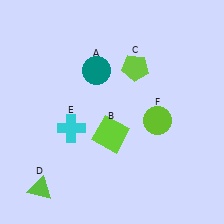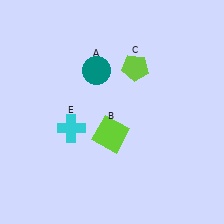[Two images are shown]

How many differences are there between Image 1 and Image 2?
There are 2 differences between the two images.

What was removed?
The lime circle (F), the lime triangle (D) were removed in Image 2.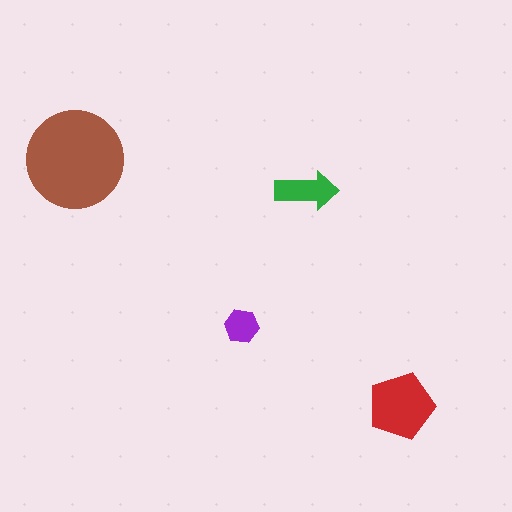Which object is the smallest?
The purple hexagon.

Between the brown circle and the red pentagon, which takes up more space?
The brown circle.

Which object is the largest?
The brown circle.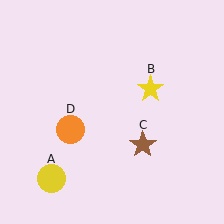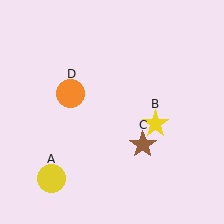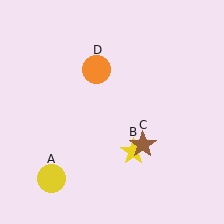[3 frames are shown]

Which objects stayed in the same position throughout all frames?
Yellow circle (object A) and brown star (object C) remained stationary.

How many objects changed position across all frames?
2 objects changed position: yellow star (object B), orange circle (object D).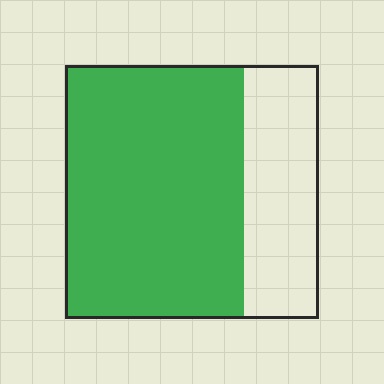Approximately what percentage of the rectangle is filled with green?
Approximately 70%.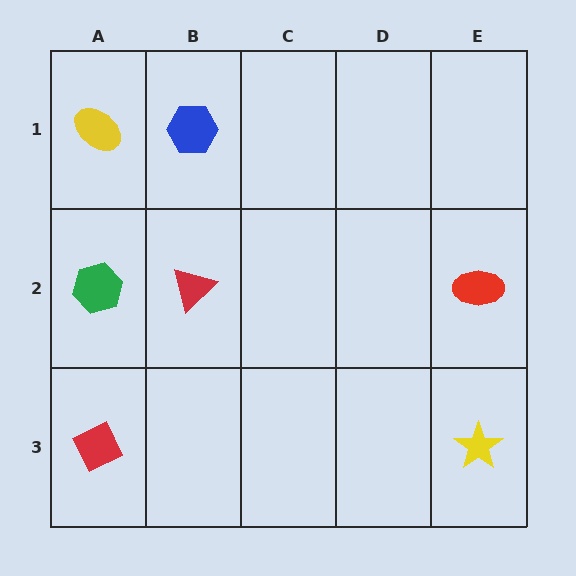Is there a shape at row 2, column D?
No, that cell is empty.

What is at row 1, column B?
A blue hexagon.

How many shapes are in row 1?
2 shapes.